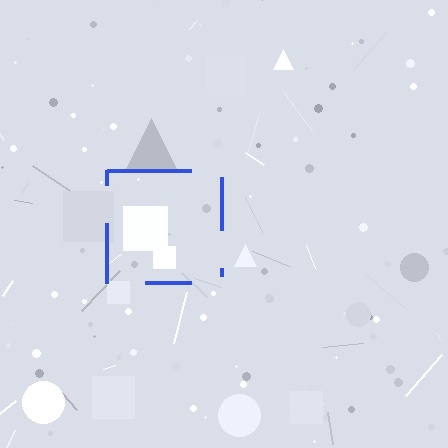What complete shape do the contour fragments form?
The contour fragments form a square.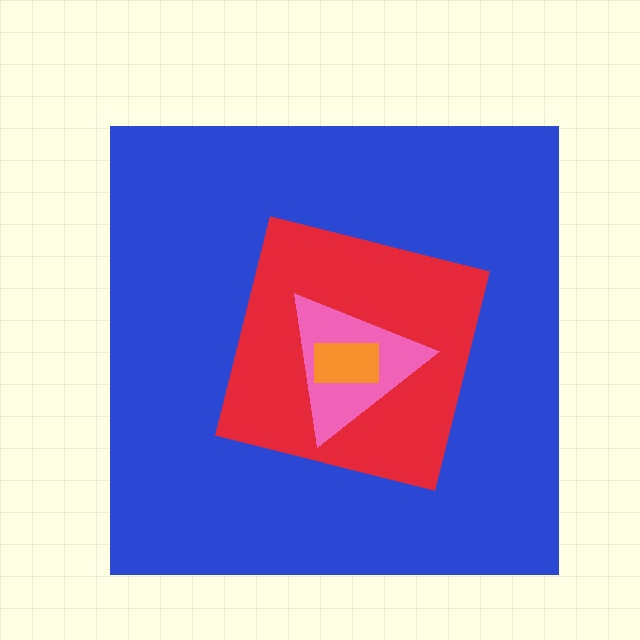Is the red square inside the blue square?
Yes.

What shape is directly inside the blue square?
The red square.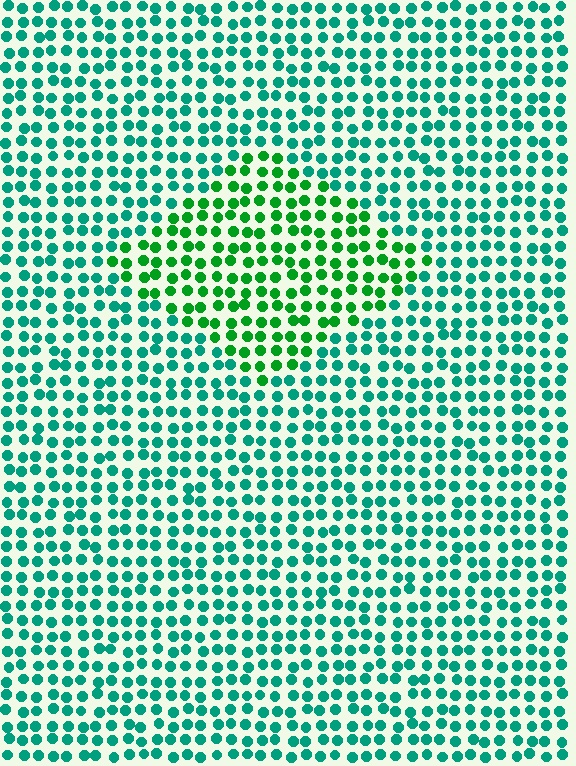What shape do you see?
I see a diamond.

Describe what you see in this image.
The image is filled with small teal elements in a uniform arrangement. A diamond-shaped region is visible where the elements are tinted to a slightly different hue, forming a subtle color boundary.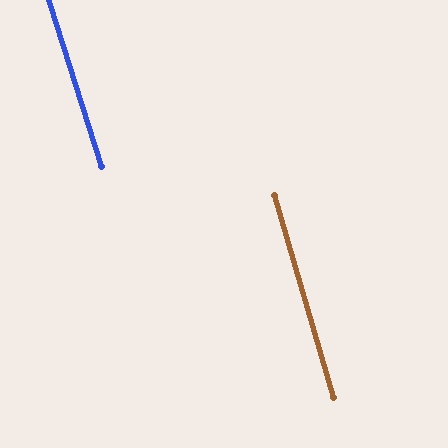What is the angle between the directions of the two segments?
Approximately 1 degree.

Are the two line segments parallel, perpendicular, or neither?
Parallel — their directions differ by only 1.2°.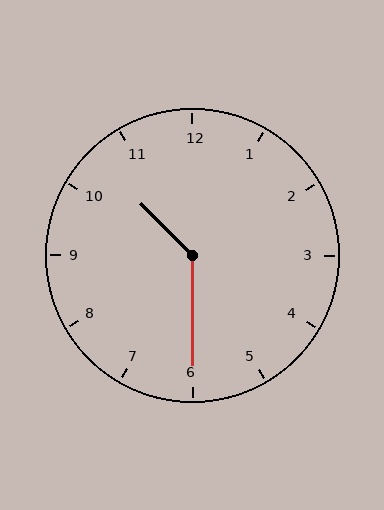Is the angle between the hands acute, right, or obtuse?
It is obtuse.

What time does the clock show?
10:30.